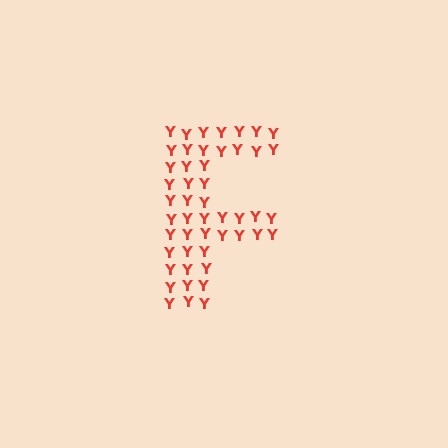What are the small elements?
The small elements are letter Y's.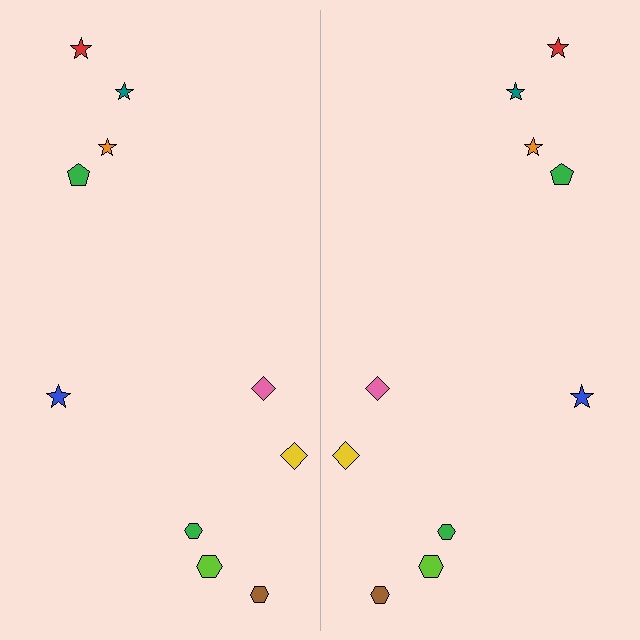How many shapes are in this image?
There are 20 shapes in this image.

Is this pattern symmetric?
Yes, this pattern has bilateral (reflection) symmetry.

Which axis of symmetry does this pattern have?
The pattern has a vertical axis of symmetry running through the center of the image.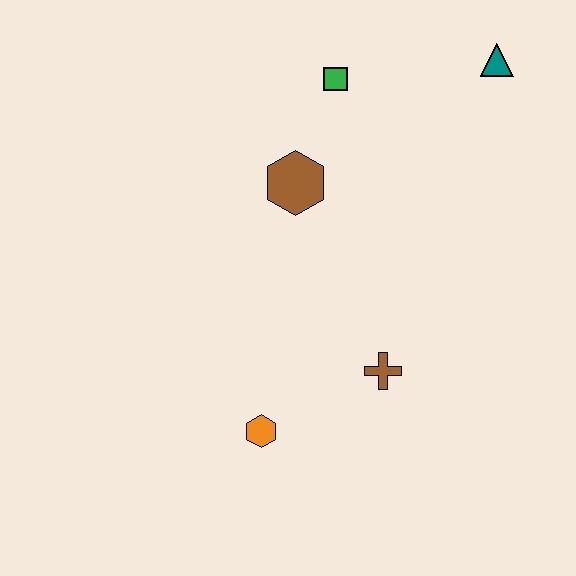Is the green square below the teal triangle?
Yes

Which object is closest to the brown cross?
The orange hexagon is closest to the brown cross.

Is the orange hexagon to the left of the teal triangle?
Yes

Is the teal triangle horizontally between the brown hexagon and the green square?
No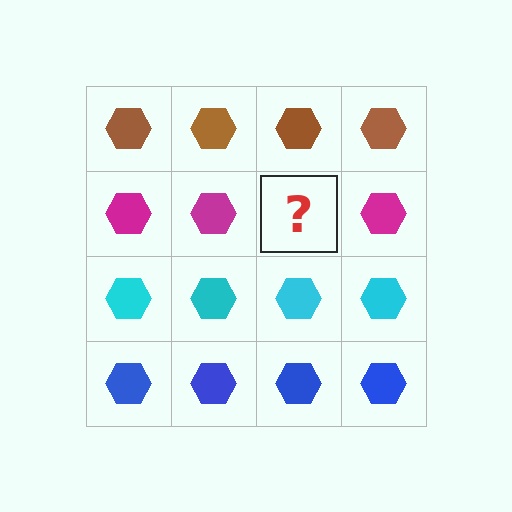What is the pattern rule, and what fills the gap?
The rule is that each row has a consistent color. The gap should be filled with a magenta hexagon.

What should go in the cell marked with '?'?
The missing cell should contain a magenta hexagon.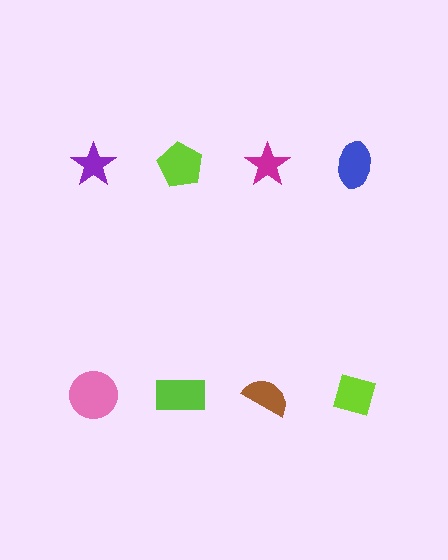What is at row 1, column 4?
A blue ellipse.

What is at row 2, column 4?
A lime diamond.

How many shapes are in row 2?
4 shapes.